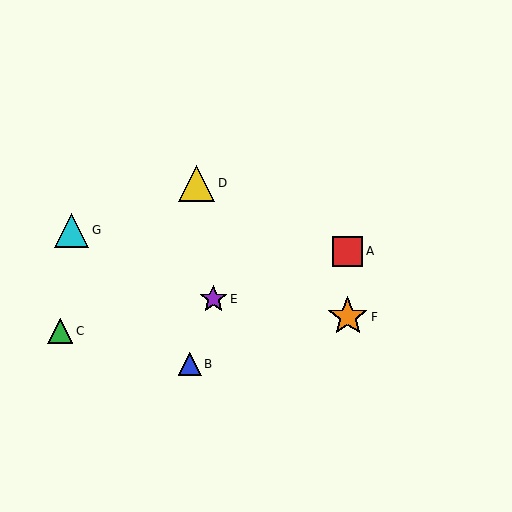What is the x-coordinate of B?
Object B is at x≈190.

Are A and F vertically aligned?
Yes, both are at x≈348.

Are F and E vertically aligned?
No, F is at x≈348 and E is at x≈213.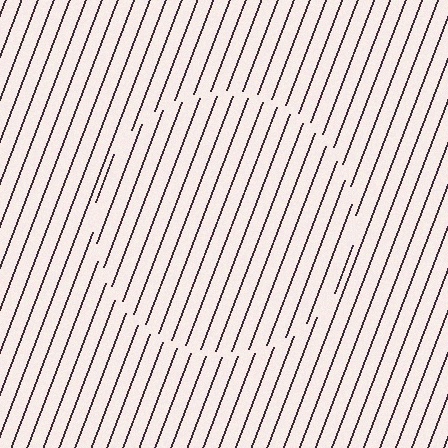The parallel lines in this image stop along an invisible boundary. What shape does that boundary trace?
An illusory circle. The interior of the shape contains the same grating, shifted by half a period — the contour is defined by the phase discontinuity where line-ends from the inner and outer gratings abut.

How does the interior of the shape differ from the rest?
The interior of the shape contains the same grating, shifted by half a period — the contour is defined by the phase discontinuity where line-ends from the inner and outer gratings abut.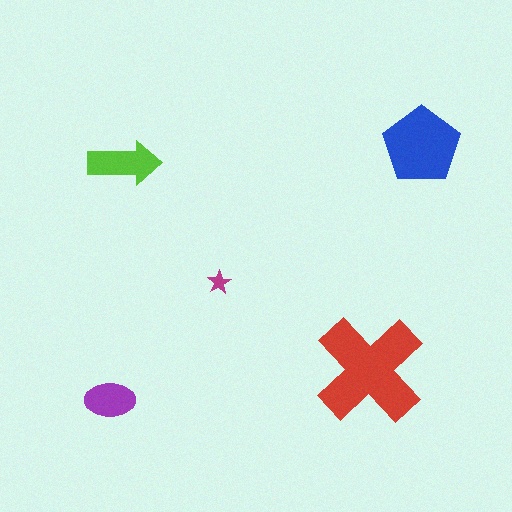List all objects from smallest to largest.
The magenta star, the purple ellipse, the lime arrow, the blue pentagon, the red cross.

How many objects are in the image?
There are 5 objects in the image.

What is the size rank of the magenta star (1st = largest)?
5th.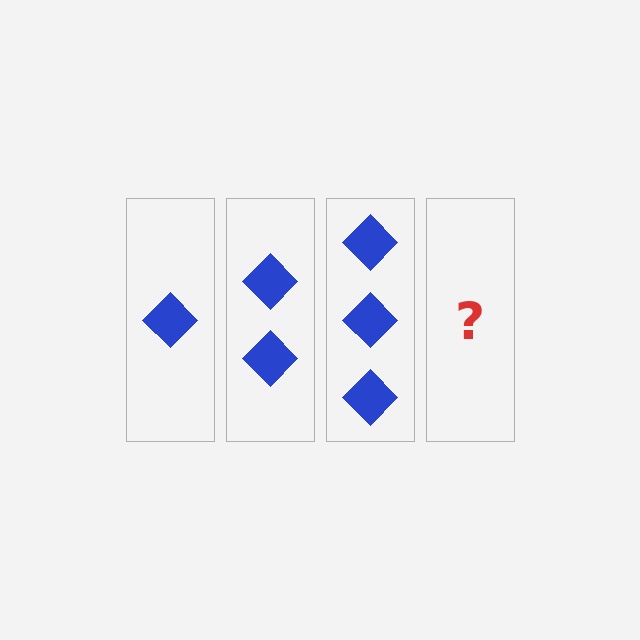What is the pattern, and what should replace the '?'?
The pattern is that each step adds one more diamond. The '?' should be 4 diamonds.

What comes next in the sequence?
The next element should be 4 diamonds.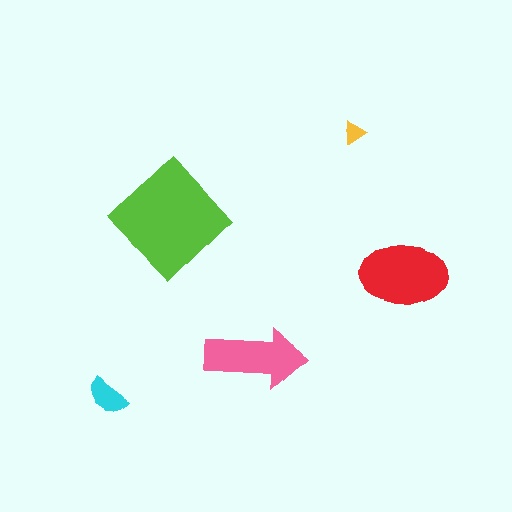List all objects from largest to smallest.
The lime diamond, the red ellipse, the pink arrow, the cyan semicircle, the yellow triangle.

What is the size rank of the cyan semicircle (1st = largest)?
4th.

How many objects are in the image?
There are 5 objects in the image.